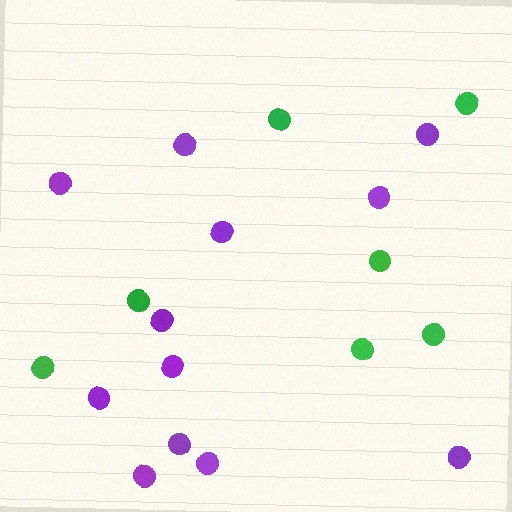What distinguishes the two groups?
There are 2 groups: one group of green circles (7) and one group of purple circles (12).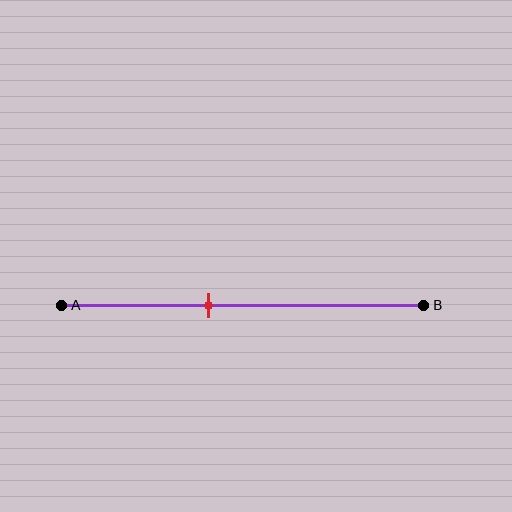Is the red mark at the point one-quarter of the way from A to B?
No, the mark is at about 40% from A, not at the 25% one-quarter point.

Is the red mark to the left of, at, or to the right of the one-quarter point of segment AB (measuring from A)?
The red mark is to the right of the one-quarter point of segment AB.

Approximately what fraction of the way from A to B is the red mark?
The red mark is approximately 40% of the way from A to B.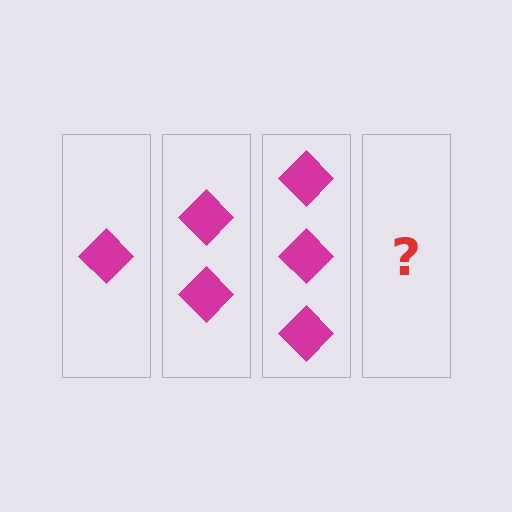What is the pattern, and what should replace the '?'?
The pattern is that each step adds one more diamond. The '?' should be 4 diamonds.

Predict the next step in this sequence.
The next step is 4 diamonds.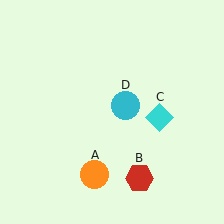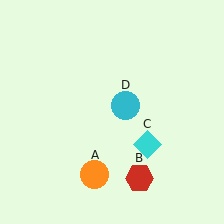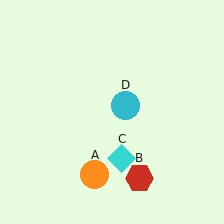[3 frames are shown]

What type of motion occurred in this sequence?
The cyan diamond (object C) rotated clockwise around the center of the scene.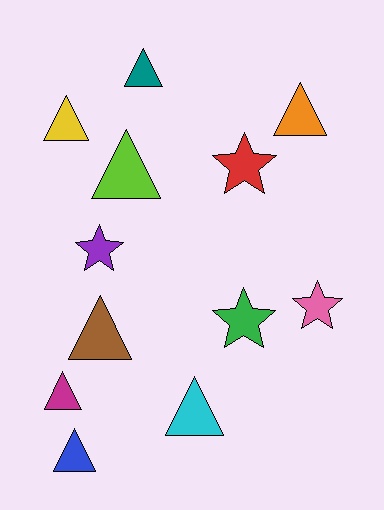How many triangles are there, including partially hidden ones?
There are 8 triangles.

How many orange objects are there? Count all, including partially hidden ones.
There is 1 orange object.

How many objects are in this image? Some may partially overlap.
There are 12 objects.